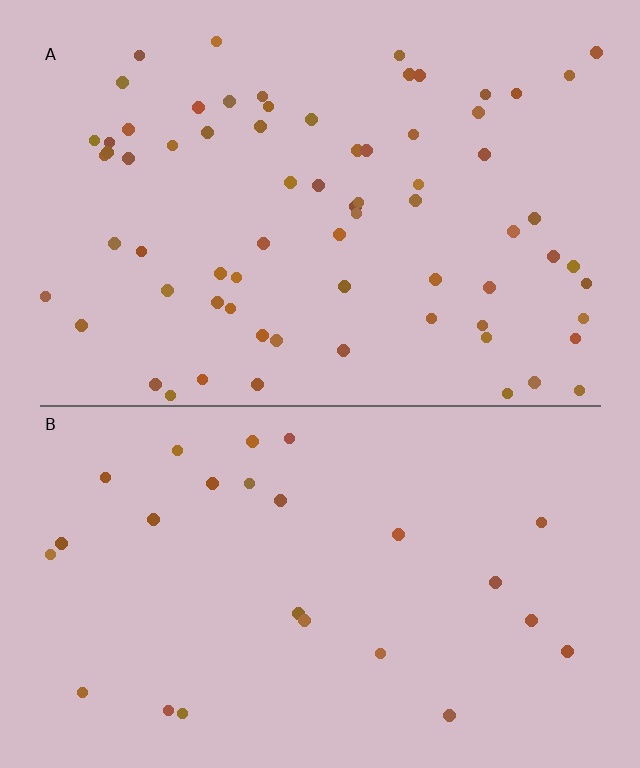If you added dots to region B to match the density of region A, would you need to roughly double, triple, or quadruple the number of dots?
Approximately triple.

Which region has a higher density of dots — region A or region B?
A (the top).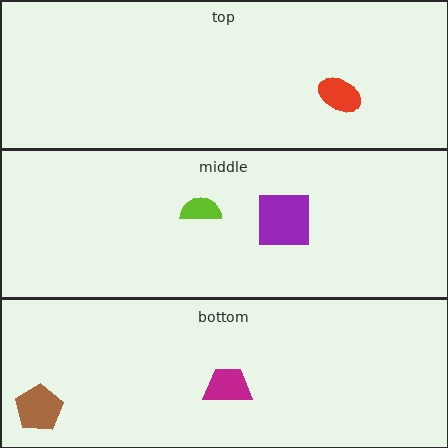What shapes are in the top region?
The red ellipse.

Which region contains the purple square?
The middle region.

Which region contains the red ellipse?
The top region.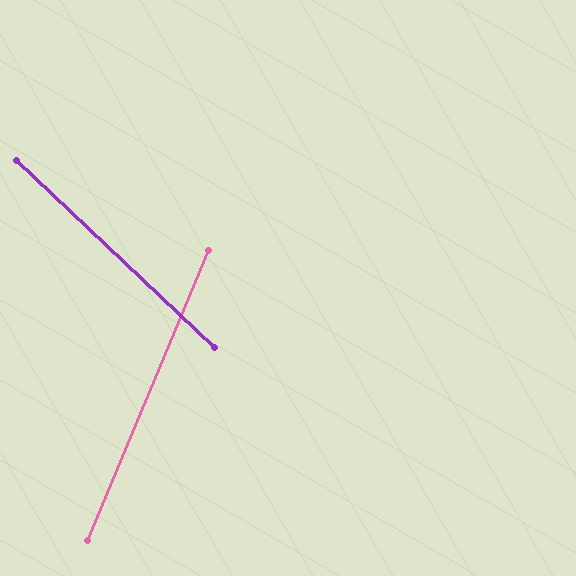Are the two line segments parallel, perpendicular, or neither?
Neither parallel nor perpendicular — they differ by about 69°.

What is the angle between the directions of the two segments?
Approximately 69 degrees.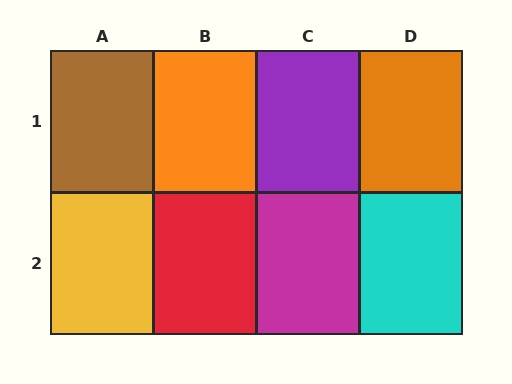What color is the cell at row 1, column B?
Orange.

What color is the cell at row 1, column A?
Brown.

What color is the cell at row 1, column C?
Purple.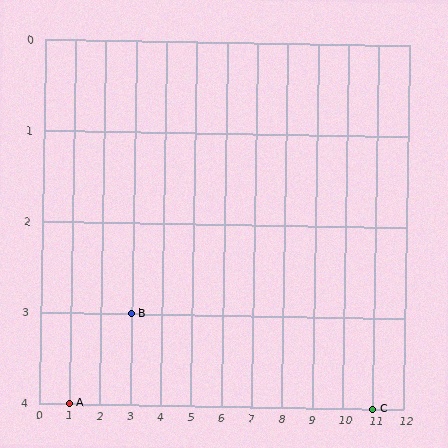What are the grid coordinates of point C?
Point C is at grid coordinates (11, 4).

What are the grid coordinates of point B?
Point B is at grid coordinates (3, 3).